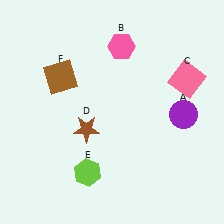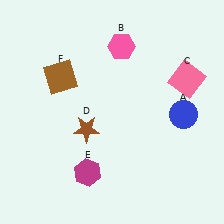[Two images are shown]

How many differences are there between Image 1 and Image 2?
There are 2 differences between the two images.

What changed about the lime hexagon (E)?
In Image 1, E is lime. In Image 2, it changed to magenta.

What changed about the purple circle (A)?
In Image 1, A is purple. In Image 2, it changed to blue.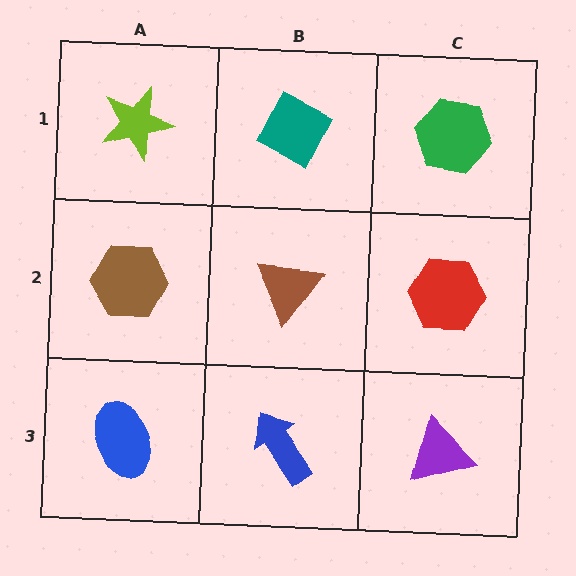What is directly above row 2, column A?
A lime star.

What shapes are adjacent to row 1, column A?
A brown hexagon (row 2, column A), a teal diamond (row 1, column B).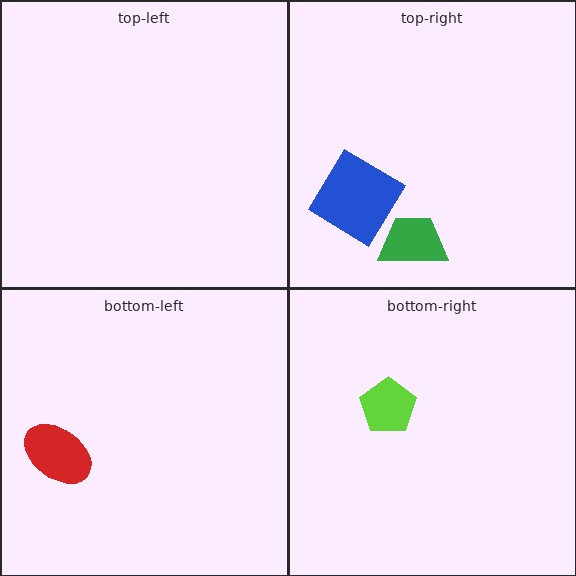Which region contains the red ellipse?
The bottom-left region.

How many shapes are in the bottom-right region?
1.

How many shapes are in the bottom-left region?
1.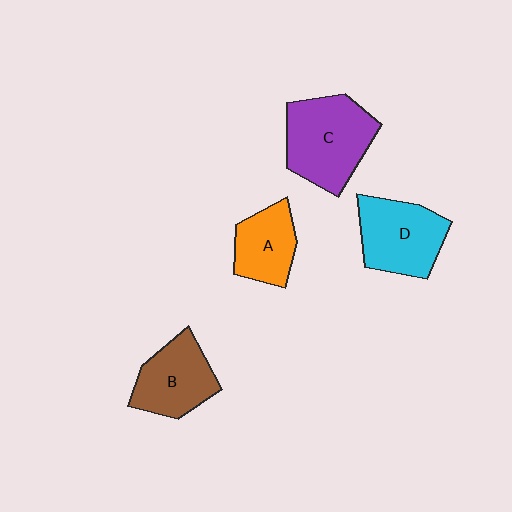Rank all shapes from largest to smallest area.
From largest to smallest: C (purple), D (cyan), B (brown), A (orange).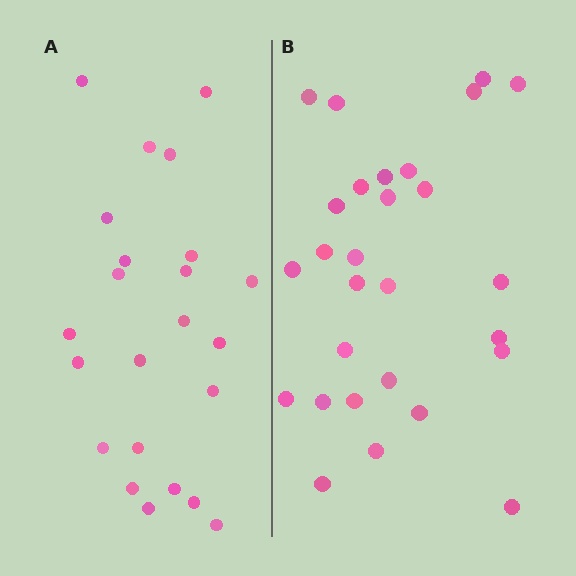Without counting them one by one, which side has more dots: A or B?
Region B (the right region) has more dots.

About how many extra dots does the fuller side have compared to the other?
Region B has about 5 more dots than region A.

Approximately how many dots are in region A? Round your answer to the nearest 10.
About 20 dots. (The exact count is 23, which rounds to 20.)